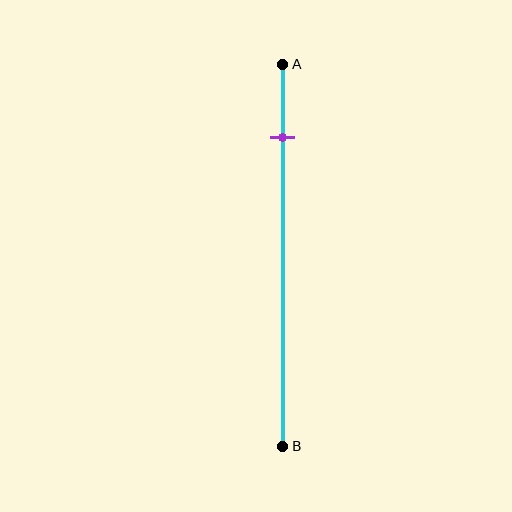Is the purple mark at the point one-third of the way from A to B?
No, the mark is at about 20% from A, not at the 33% one-third point.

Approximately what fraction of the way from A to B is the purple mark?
The purple mark is approximately 20% of the way from A to B.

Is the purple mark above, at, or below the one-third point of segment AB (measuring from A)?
The purple mark is above the one-third point of segment AB.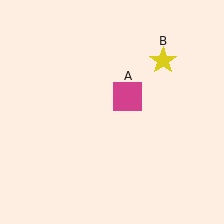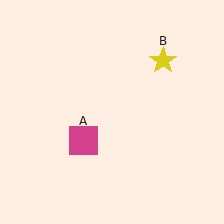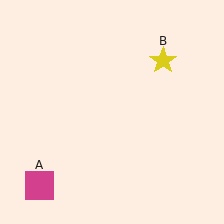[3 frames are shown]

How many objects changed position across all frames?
1 object changed position: magenta square (object A).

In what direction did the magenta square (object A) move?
The magenta square (object A) moved down and to the left.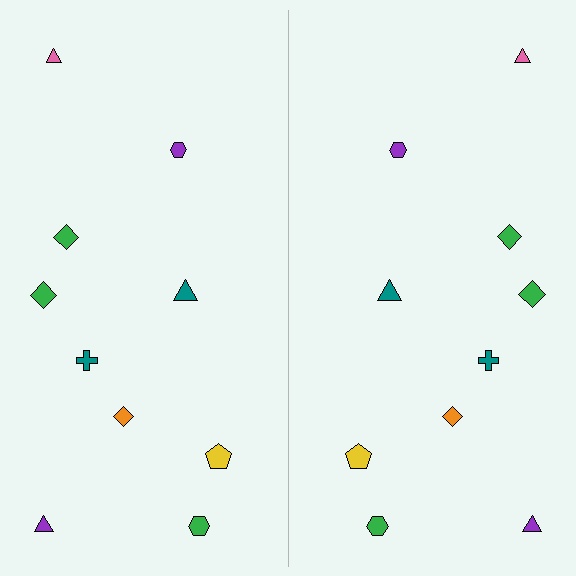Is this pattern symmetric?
Yes, this pattern has bilateral (reflection) symmetry.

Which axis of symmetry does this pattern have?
The pattern has a vertical axis of symmetry running through the center of the image.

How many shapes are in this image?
There are 20 shapes in this image.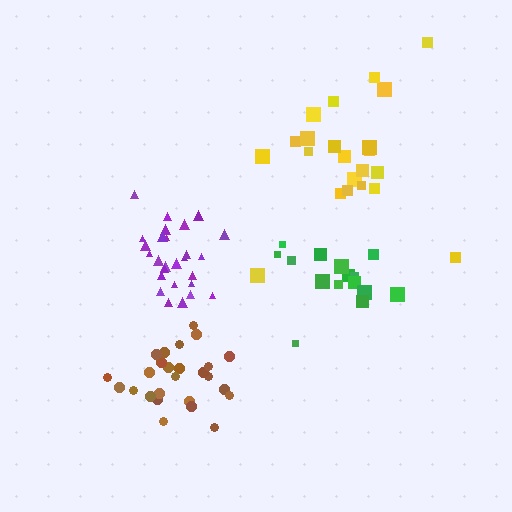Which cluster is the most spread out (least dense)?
Yellow.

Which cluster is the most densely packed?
Brown.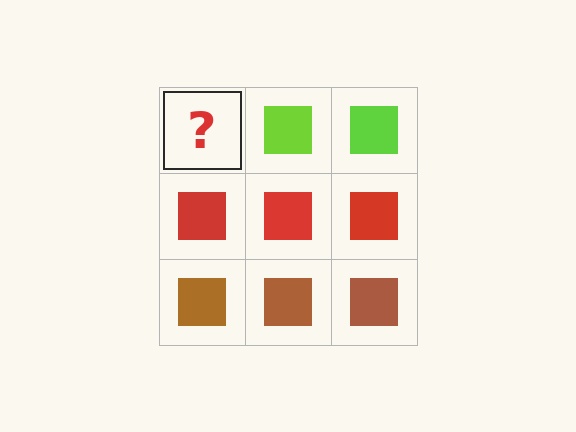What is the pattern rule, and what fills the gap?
The rule is that each row has a consistent color. The gap should be filled with a lime square.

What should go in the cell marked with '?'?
The missing cell should contain a lime square.